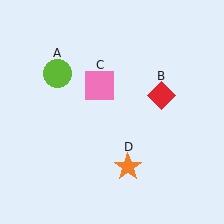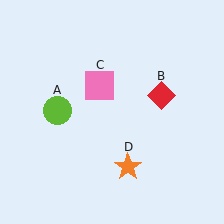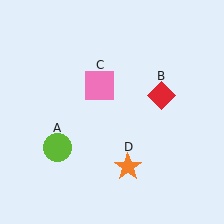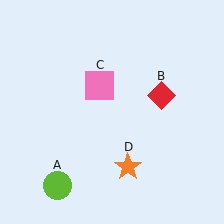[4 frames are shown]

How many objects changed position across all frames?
1 object changed position: lime circle (object A).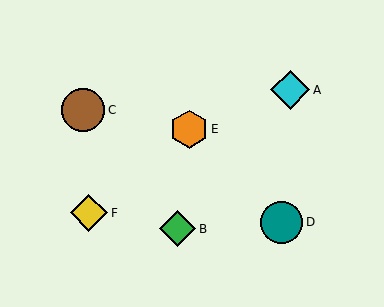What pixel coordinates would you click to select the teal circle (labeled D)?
Click at (281, 222) to select the teal circle D.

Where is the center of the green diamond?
The center of the green diamond is at (178, 229).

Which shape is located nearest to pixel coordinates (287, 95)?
The cyan diamond (labeled A) at (290, 90) is nearest to that location.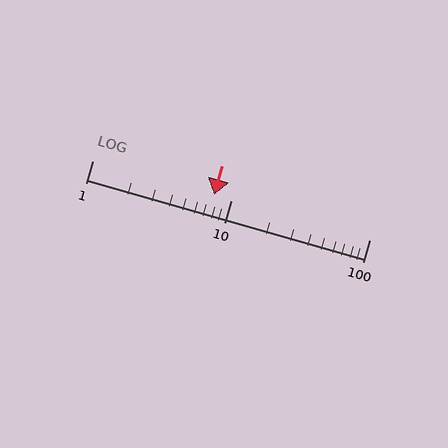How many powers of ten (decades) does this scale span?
The scale spans 2 decades, from 1 to 100.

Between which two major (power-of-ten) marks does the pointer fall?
The pointer is between 1 and 10.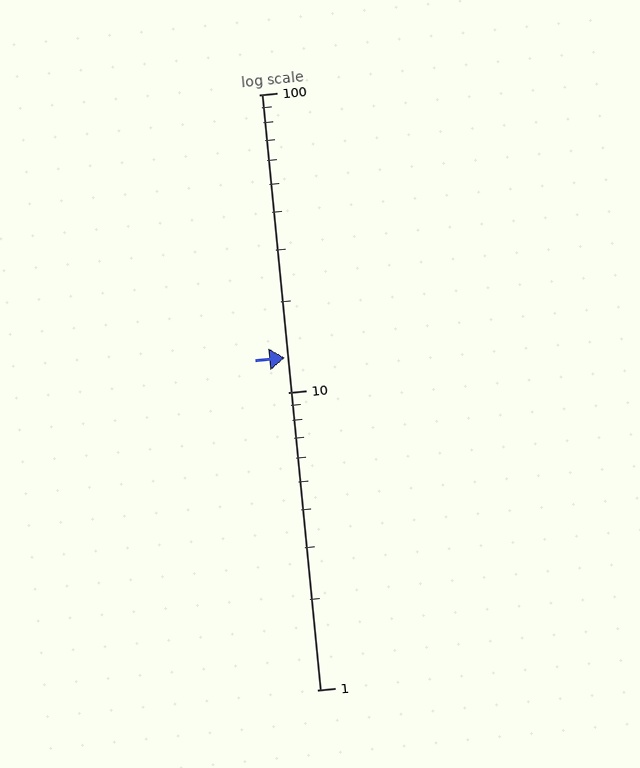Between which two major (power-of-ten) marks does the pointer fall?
The pointer is between 10 and 100.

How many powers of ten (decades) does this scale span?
The scale spans 2 decades, from 1 to 100.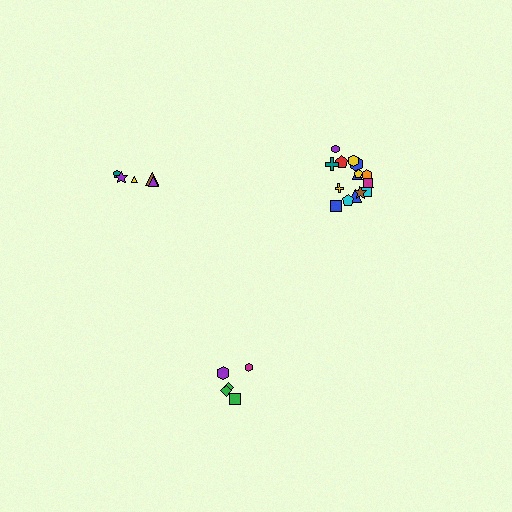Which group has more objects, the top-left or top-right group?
The top-right group.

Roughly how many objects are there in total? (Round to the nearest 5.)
Roughly 25 objects in total.